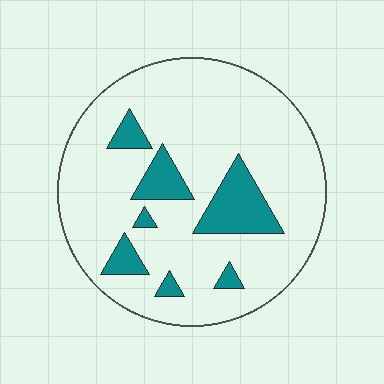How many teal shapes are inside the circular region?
7.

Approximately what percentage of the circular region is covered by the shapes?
Approximately 15%.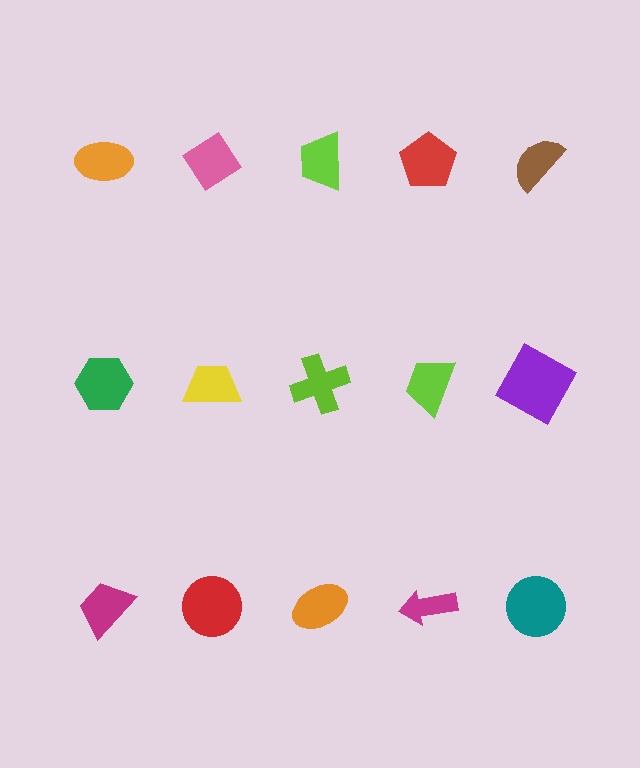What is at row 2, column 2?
A yellow trapezoid.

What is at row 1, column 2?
A pink diamond.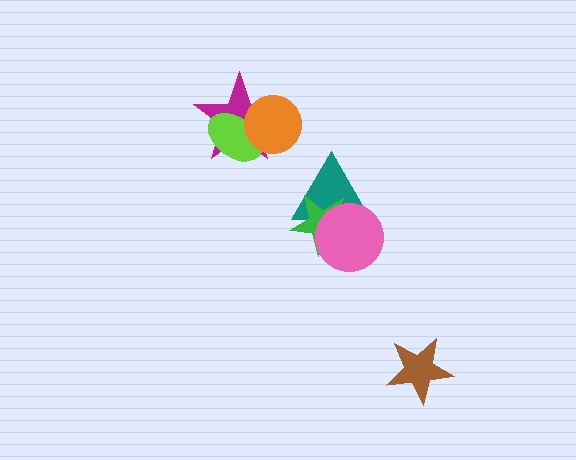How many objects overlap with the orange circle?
2 objects overlap with the orange circle.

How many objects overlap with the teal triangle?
2 objects overlap with the teal triangle.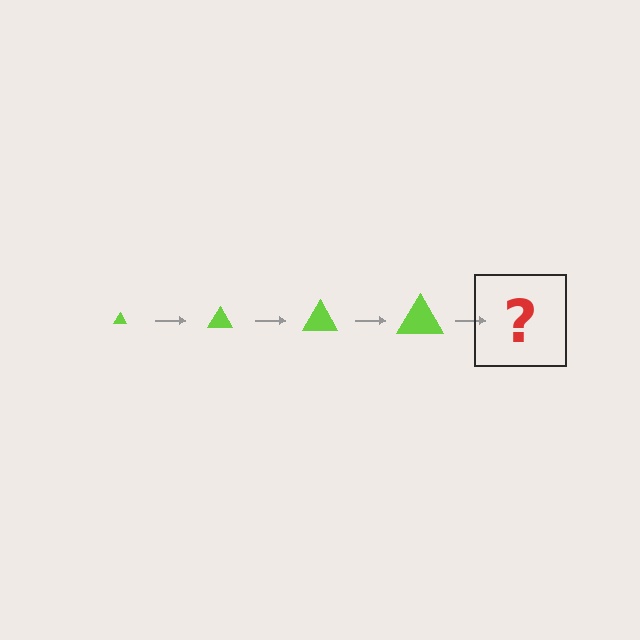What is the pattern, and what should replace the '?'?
The pattern is that the triangle gets progressively larger each step. The '?' should be a lime triangle, larger than the previous one.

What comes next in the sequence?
The next element should be a lime triangle, larger than the previous one.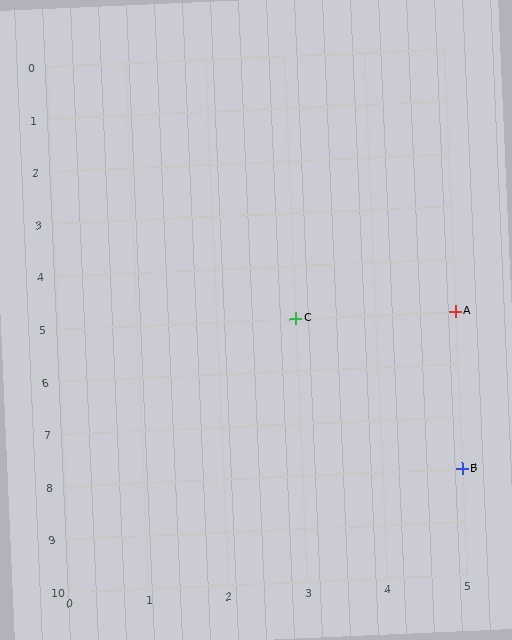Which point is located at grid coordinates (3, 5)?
Point C is at (3, 5).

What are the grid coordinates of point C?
Point C is at grid coordinates (3, 5).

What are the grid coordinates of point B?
Point B is at grid coordinates (5, 8).